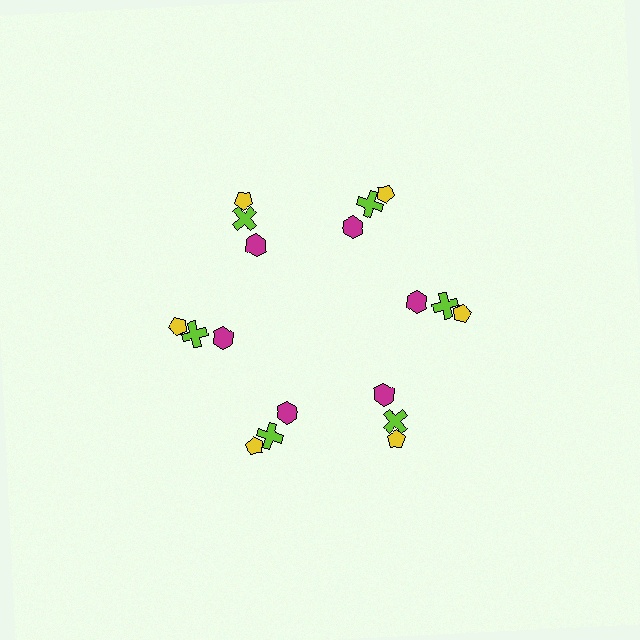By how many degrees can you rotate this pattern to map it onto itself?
The pattern maps onto itself every 60 degrees of rotation.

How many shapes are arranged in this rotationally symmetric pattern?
There are 18 shapes, arranged in 6 groups of 3.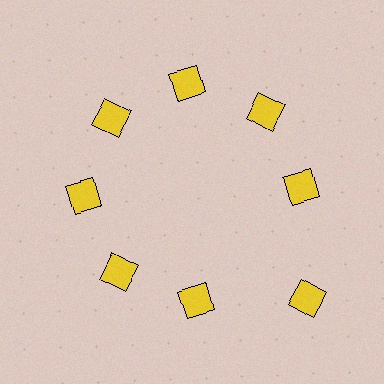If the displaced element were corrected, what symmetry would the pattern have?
It would have 8-fold rotational symmetry — the pattern would map onto itself every 45 degrees.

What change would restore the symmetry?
The symmetry would be restored by moving it inward, back onto the ring so that all 8 diamonds sit at equal angles and equal distance from the center.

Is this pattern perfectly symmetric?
No. The 8 yellow diamonds are arranged in a ring, but one element near the 4 o'clock position is pushed outward from the center, breaking the 8-fold rotational symmetry.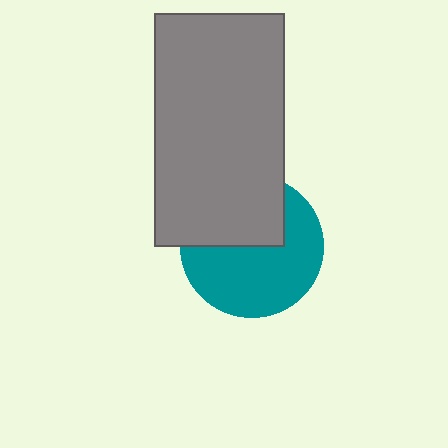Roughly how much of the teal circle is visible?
About half of it is visible (roughly 60%).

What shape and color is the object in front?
The object in front is a gray rectangle.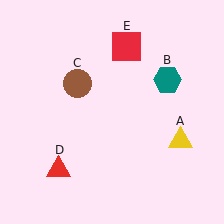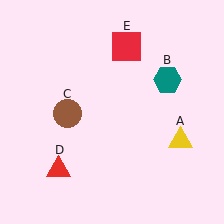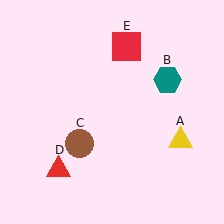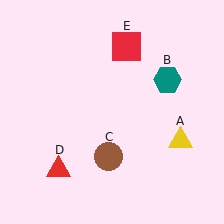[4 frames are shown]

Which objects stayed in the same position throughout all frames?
Yellow triangle (object A) and teal hexagon (object B) and red triangle (object D) and red square (object E) remained stationary.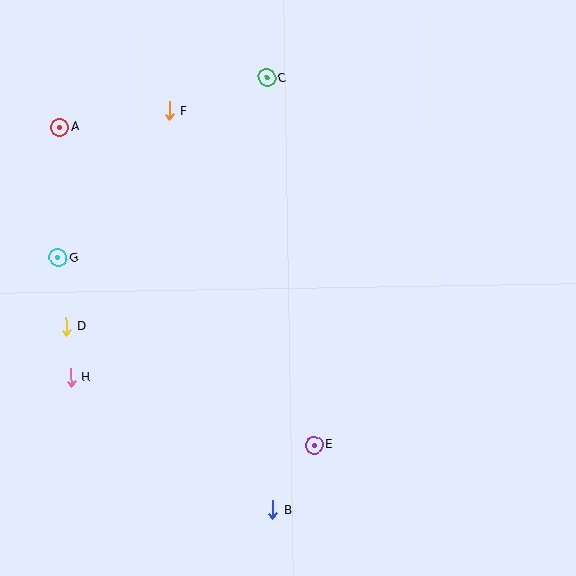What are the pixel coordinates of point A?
Point A is at (60, 127).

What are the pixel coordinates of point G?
Point G is at (58, 258).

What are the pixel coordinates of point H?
Point H is at (71, 377).